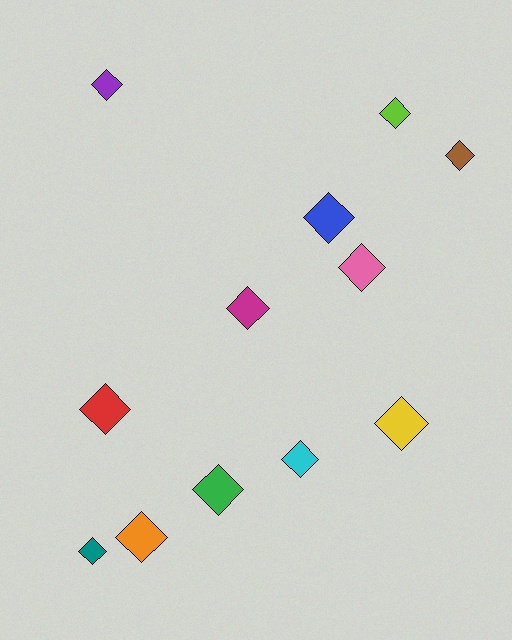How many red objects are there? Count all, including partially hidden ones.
There is 1 red object.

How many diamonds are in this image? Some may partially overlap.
There are 12 diamonds.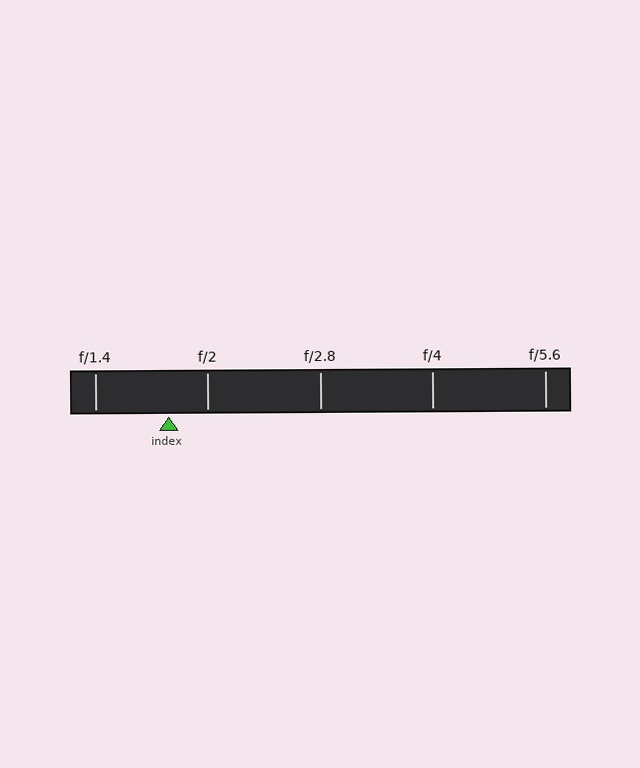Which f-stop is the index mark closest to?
The index mark is closest to f/2.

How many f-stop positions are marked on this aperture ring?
There are 5 f-stop positions marked.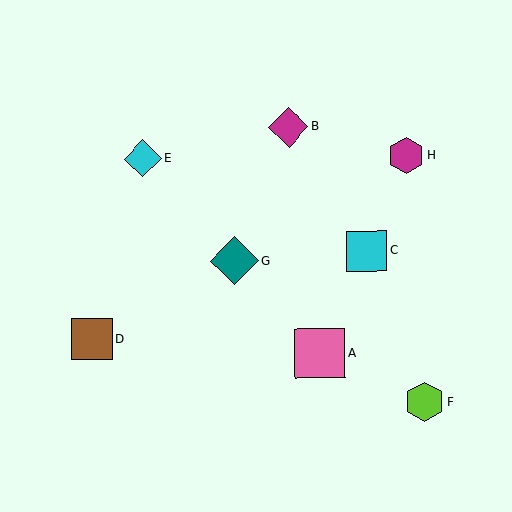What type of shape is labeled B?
Shape B is a magenta diamond.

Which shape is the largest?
The pink square (labeled A) is the largest.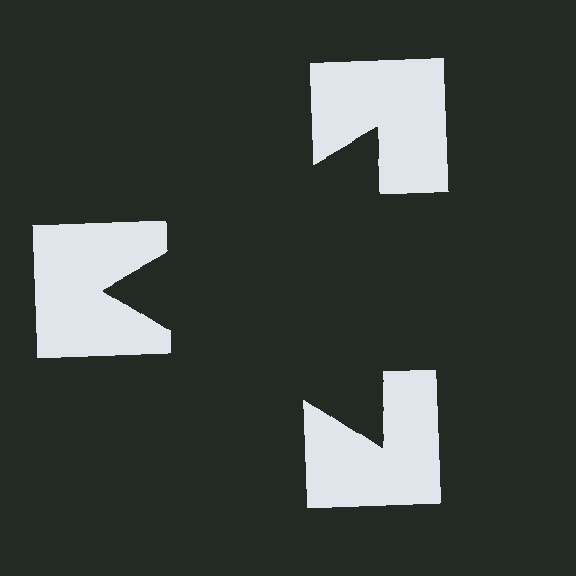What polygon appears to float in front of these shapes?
An illusory triangle — its edges are inferred from the aligned wedge cuts in the notched squares, not physically drawn.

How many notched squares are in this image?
There are 3 — one at each vertex of the illusory triangle.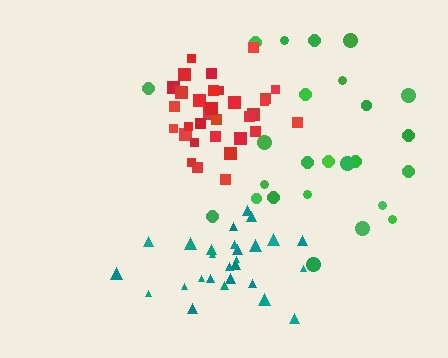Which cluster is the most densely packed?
Red.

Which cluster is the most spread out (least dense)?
Green.